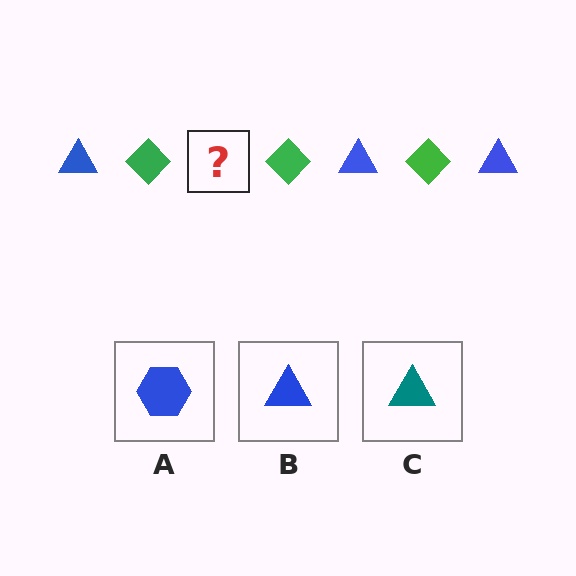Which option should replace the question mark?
Option B.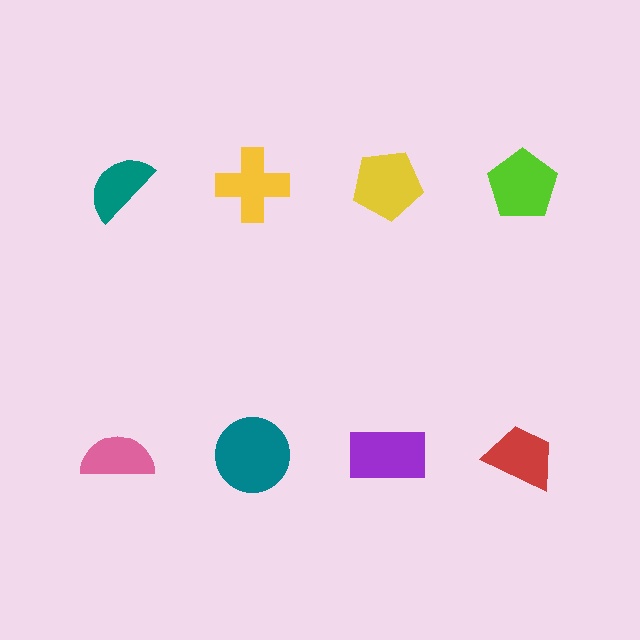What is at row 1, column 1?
A teal semicircle.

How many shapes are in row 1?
4 shapes.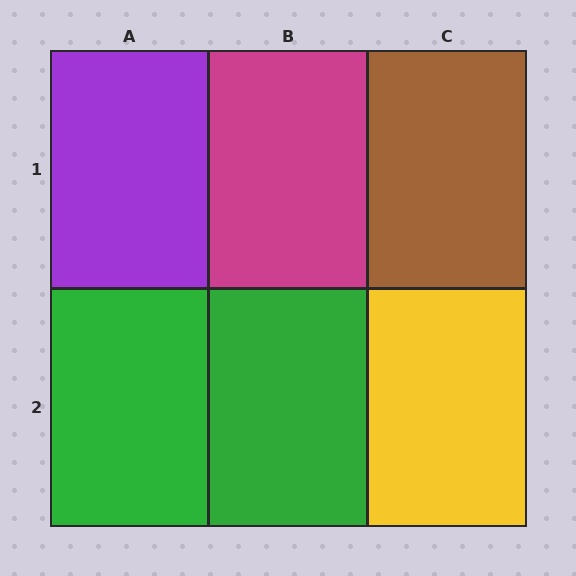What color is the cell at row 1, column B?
Magenta.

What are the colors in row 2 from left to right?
Green, green, yellow.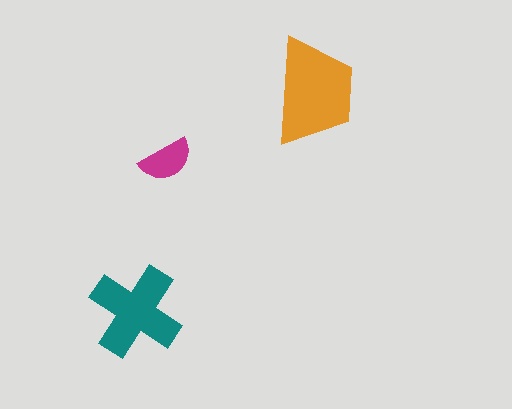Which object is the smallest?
The magenta semicircle.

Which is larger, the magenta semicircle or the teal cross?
The teal cross.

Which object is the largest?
The orange trapezoid.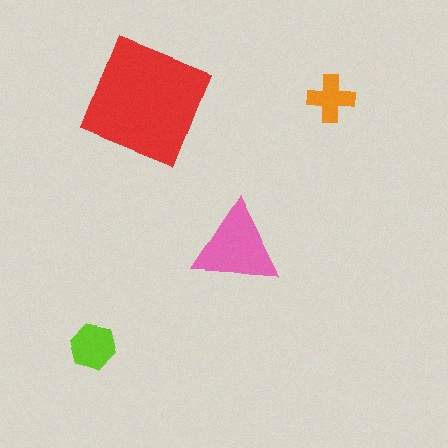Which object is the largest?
The red square.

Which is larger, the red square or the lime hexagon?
The red square.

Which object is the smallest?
The orange cross.